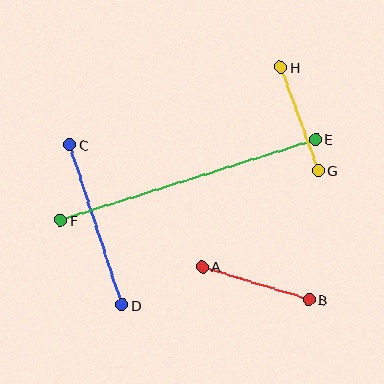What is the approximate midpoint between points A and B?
The midpoint is at approximately (256, 283) pixels.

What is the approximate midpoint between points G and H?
The midpoint is at approximately (300, 119) pixels.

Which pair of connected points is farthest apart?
Points E and F are farthest apart.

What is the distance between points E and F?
The distance is approximately 267 pixels.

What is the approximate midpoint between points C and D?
The midpoint is at approximately (96, 225) pixels.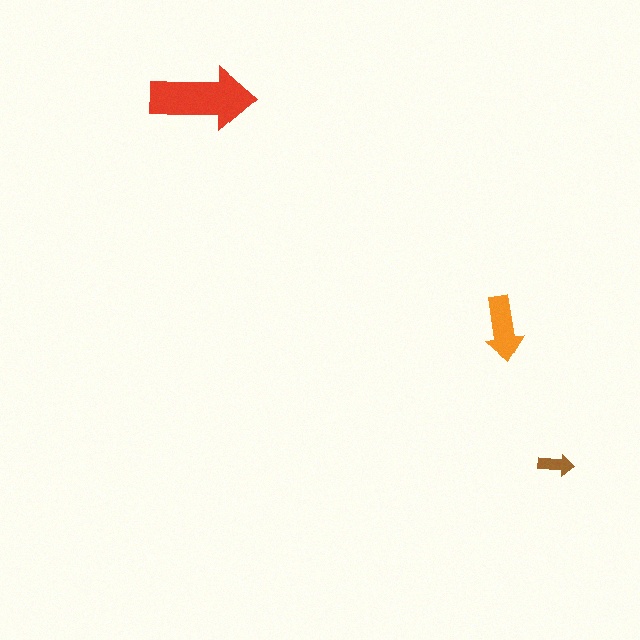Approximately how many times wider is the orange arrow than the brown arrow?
About 2 times wider.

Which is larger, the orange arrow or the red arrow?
The red one.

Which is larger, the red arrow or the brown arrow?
The red one.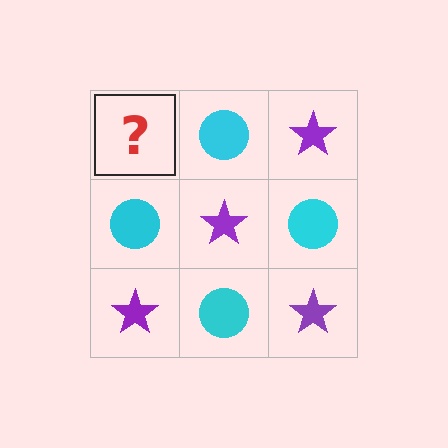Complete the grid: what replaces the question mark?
The question mark should be replaced with a purple star.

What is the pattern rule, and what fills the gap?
The rule is that it alternates purple star and cyan circle in a checkerboard pattern. The gap should be filled with a purple star.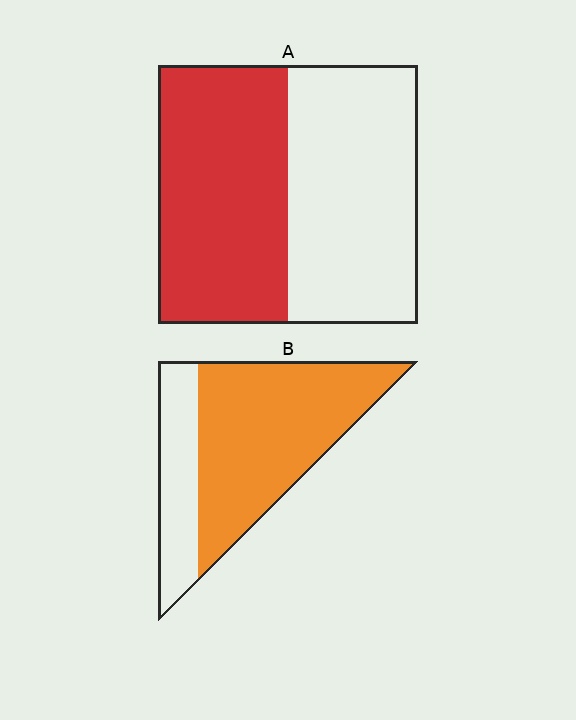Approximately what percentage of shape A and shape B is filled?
A is approximately 50% and B is approximately 70%.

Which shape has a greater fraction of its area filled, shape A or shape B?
Shape B.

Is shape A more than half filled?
Roughly half.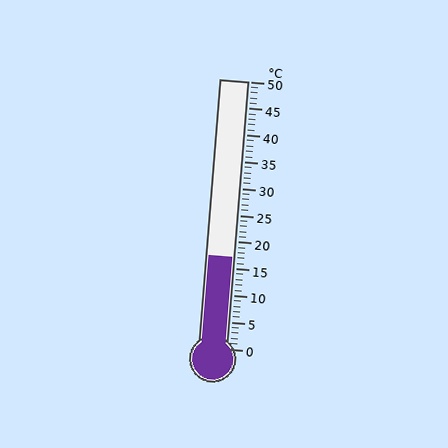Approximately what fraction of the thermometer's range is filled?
The thermometer is filled to approximately 35% of its range.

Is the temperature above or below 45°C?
The temperature is below 45°C.